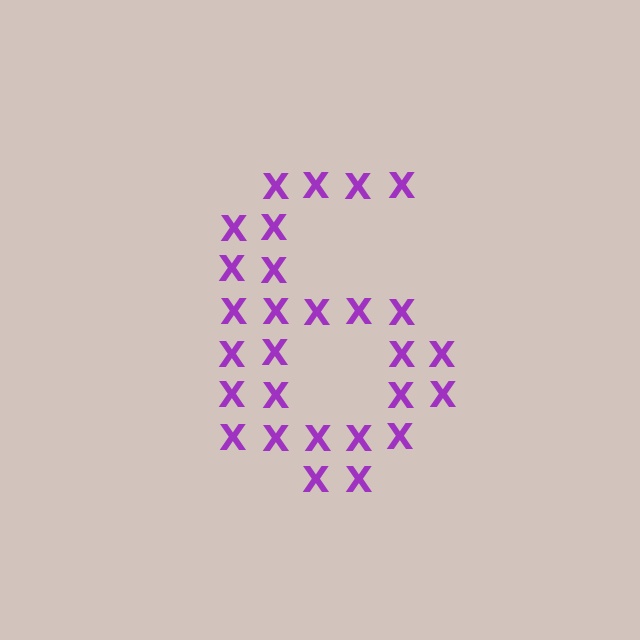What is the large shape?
The large shape is the digit 6.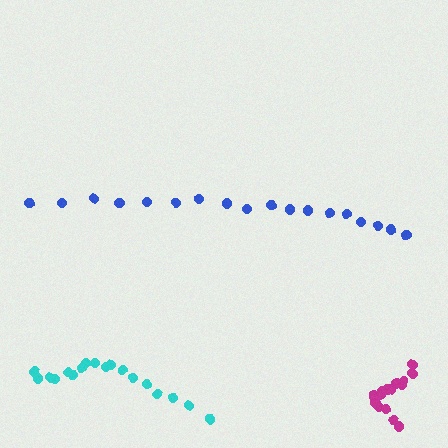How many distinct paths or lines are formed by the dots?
There are 3 distinct paths.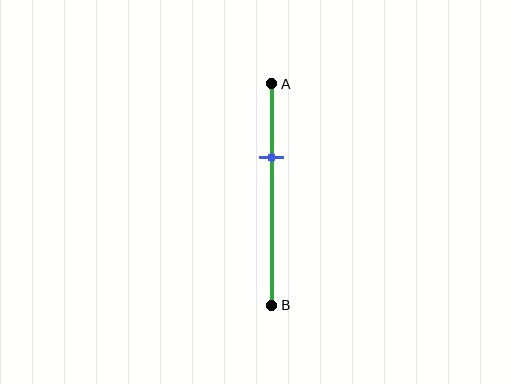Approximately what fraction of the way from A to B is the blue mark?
The blue mark is approximately 35% of the way from A to B.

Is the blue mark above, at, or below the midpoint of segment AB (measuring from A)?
The blue mark is above the midpoint of segment AB.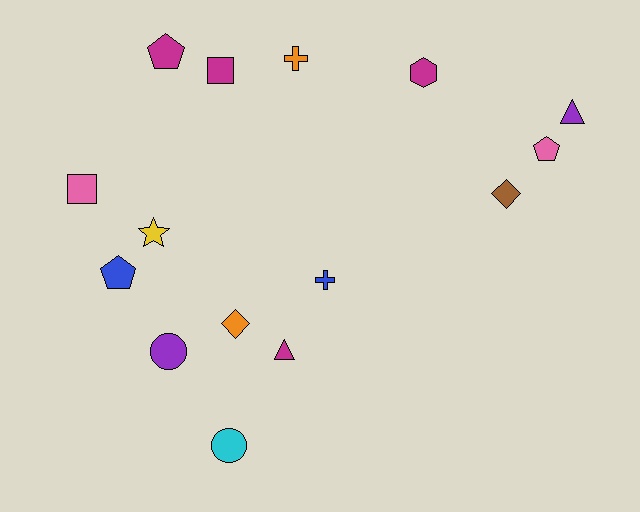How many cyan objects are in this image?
There is 1 cyan object.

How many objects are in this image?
There are 15 objects.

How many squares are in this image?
There are 2 squares.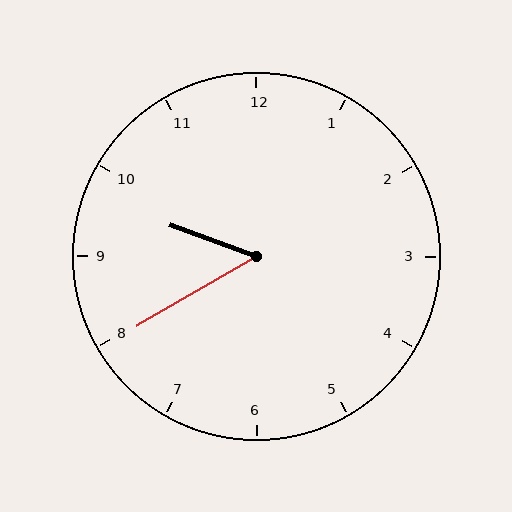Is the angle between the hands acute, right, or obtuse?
It is acute.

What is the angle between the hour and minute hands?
Approximately 50 degrees.